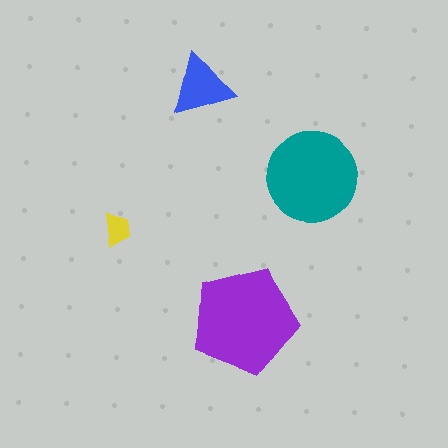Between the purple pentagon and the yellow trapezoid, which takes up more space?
The purple pentagon.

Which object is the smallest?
The yellow trapezoid.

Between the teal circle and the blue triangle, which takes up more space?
The teal circle.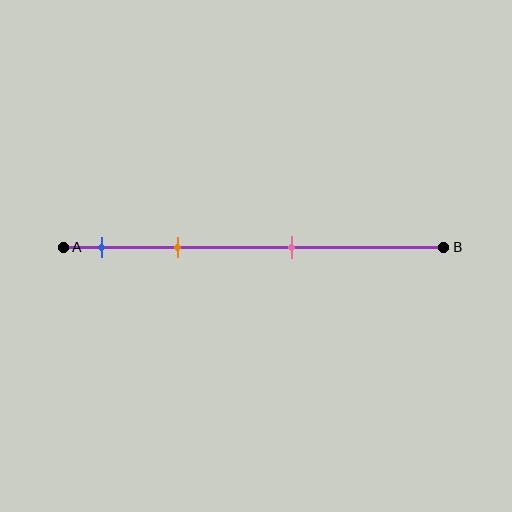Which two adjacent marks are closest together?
The blue and orange marks are the closest adjacent pair.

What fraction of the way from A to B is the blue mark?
The blue mark is approximately 10% (0.1) of the way from A to B.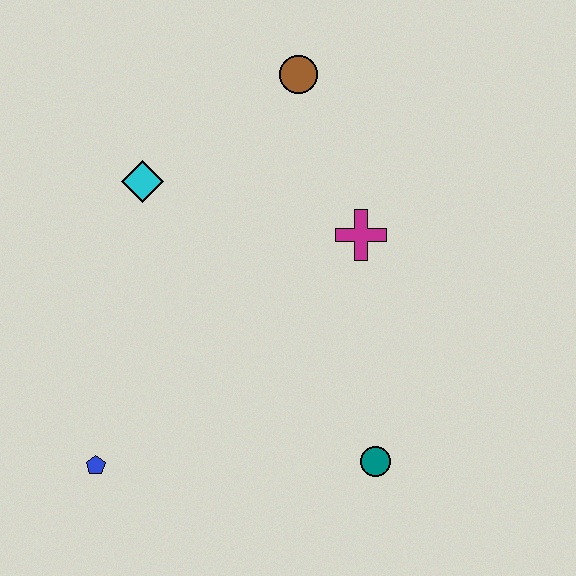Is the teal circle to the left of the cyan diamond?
No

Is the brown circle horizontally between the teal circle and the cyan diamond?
Yes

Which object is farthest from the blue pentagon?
The brown circle is farthest from the blue pentagon.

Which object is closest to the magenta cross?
The brown circle is closest to the magenta cross.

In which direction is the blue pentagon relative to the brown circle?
The blue pentagon is below the brown circle.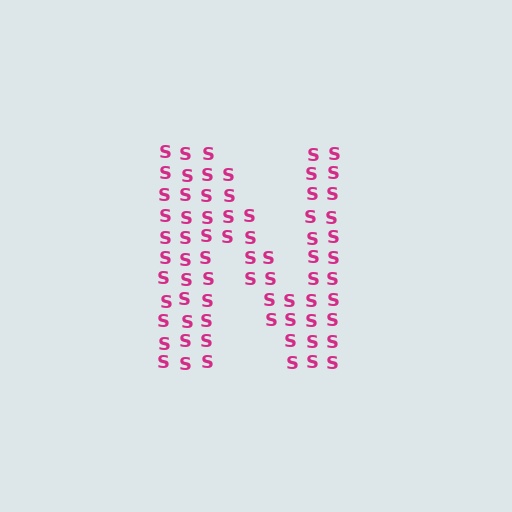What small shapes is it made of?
It is made of small letter S's.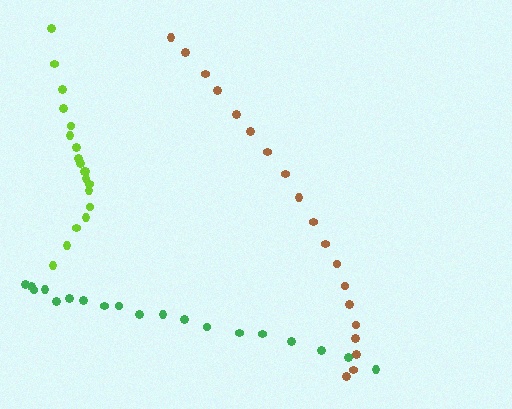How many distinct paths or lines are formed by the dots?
There are 3 distinct paths.